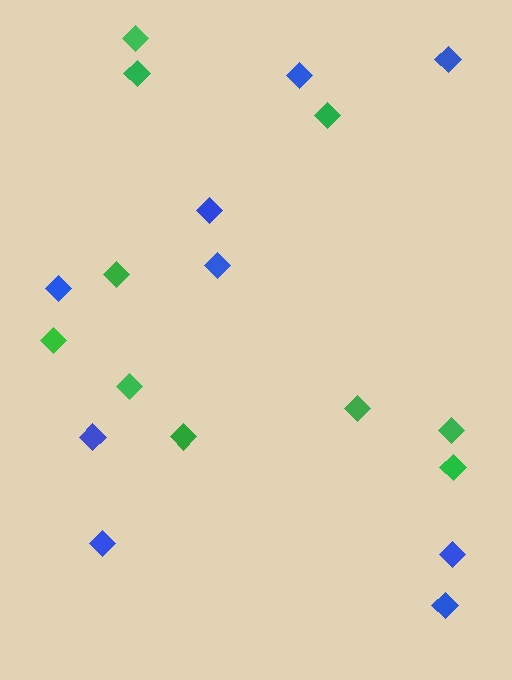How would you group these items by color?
There are 2 groups: one group of green diamonds (10) and one group of blue diamonds (9).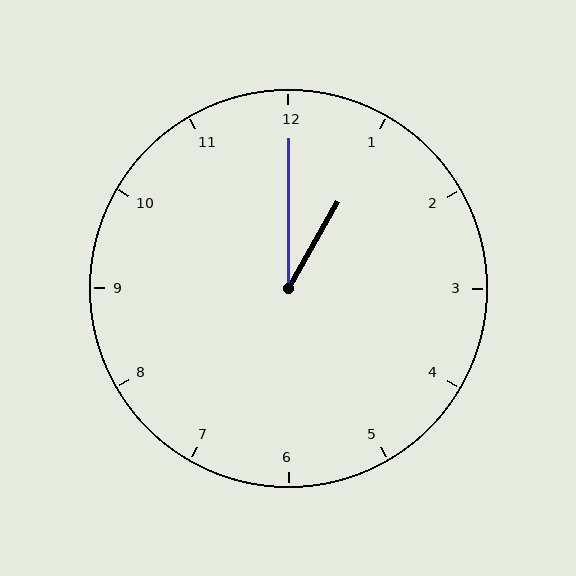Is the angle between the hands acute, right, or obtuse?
It is acute.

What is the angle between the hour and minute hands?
Approximately 30 degrees.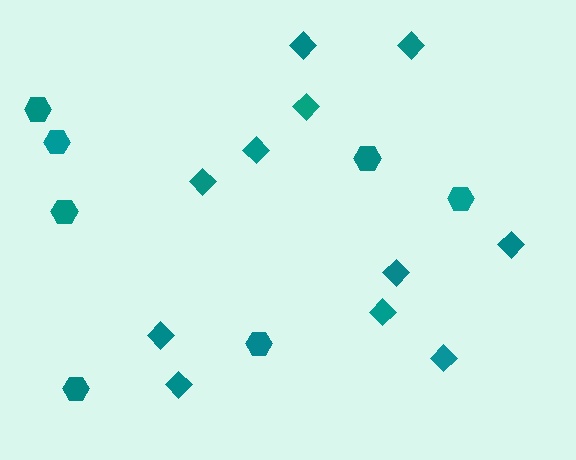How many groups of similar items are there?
There are 2 groups: one group of diamonds (11) and one group of hexagons (7).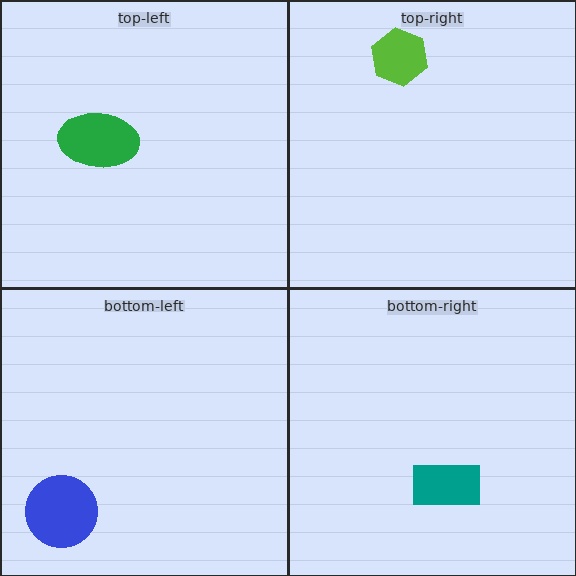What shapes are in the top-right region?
The lime hexagon.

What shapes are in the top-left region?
The green ellipse.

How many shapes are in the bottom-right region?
1.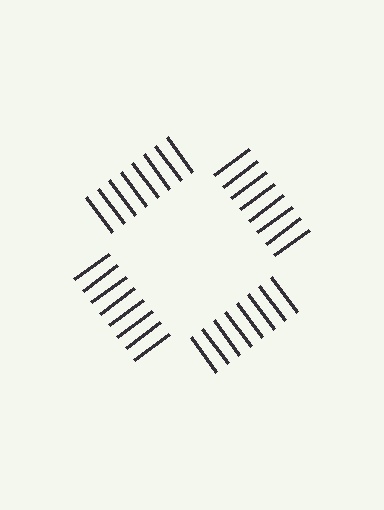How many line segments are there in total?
32 — 8 along each of the 4 edges.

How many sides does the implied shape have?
4 sides — the line-ends trace a square.